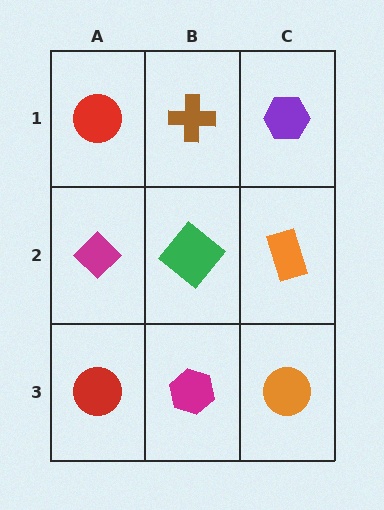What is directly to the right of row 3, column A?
A magenta hexagon.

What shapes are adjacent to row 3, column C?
An orange rectangle (row 2, column C), a magenta hexagon (row 3, column B).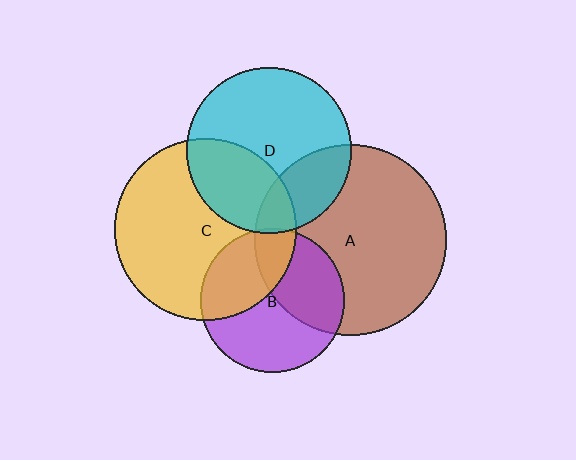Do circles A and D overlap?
Yes.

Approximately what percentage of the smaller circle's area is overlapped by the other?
Approximately 25%.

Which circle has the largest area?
Circle A (brown).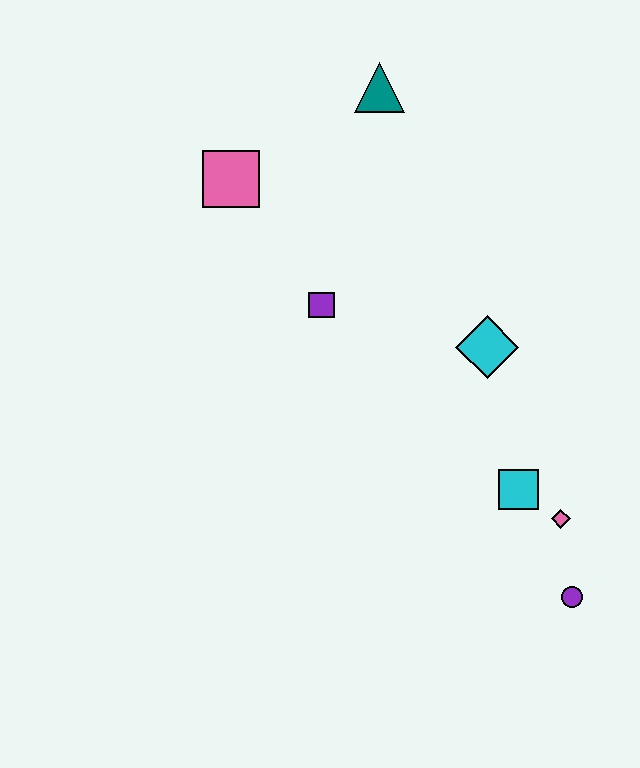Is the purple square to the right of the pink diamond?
No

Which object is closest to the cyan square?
The pink diamond is closest to the cyan square.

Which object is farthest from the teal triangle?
The purple circle is farthest from the teal triangle.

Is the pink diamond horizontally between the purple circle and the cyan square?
Yes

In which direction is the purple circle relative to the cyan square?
The purple circle is below the cyan square.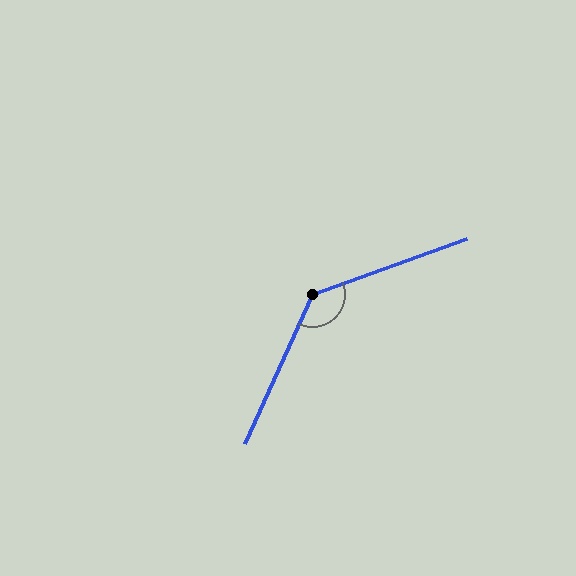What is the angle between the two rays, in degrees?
Approximately 134 degrees.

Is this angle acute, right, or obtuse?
It is obtuse.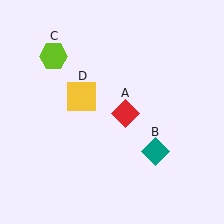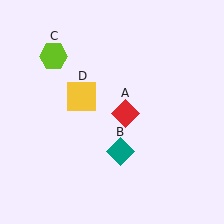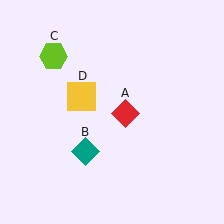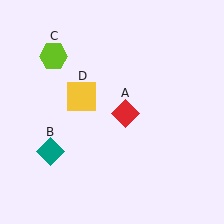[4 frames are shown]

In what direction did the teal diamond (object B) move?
The teal diamond (object B) moved left.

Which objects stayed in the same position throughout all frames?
Red diamond (object A) and lime hexagon (object C) and yellow square (object D) remained stationary.